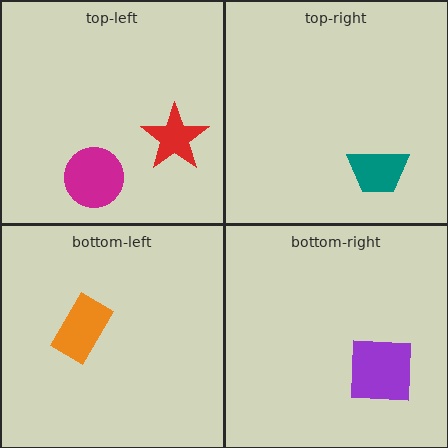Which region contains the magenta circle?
The top-left region.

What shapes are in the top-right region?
The teal trapezoid.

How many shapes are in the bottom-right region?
1.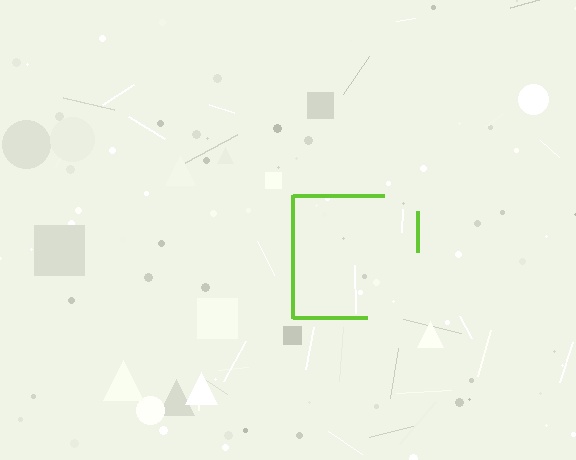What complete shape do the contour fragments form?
The contour fragments form a square.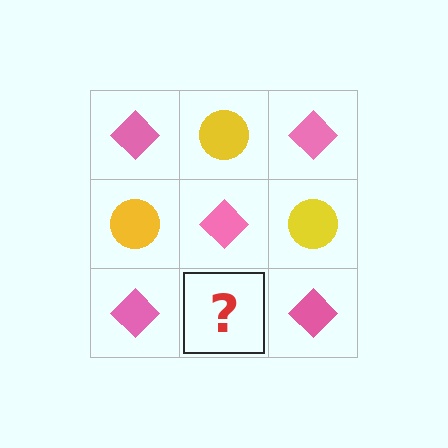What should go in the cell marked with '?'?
The missing cell should contain a yellow circle.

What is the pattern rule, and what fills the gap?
The rule is that it alternates pink diamond and yellow circle in a checkerboard pattern. The gap should be filled with a yellow circle.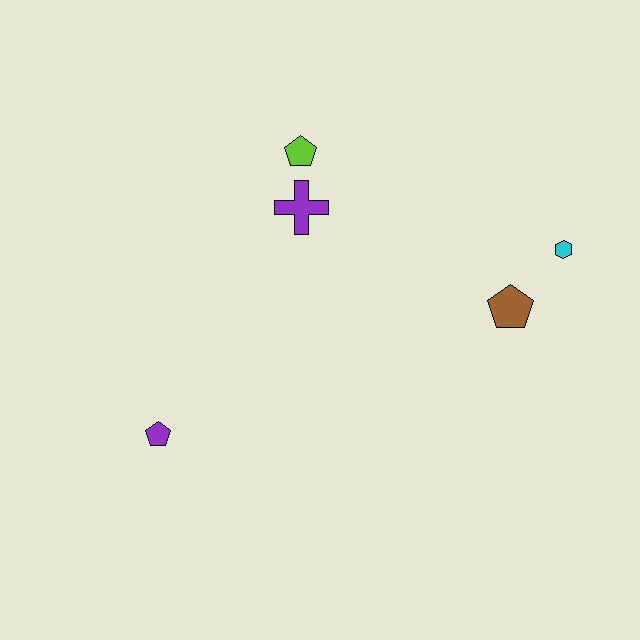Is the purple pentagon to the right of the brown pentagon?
No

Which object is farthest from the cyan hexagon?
The purple pentagon is farthest from the cyan hexagon.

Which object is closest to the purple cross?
The lime pentagon is closest to the purple cross.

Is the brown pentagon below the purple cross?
Yes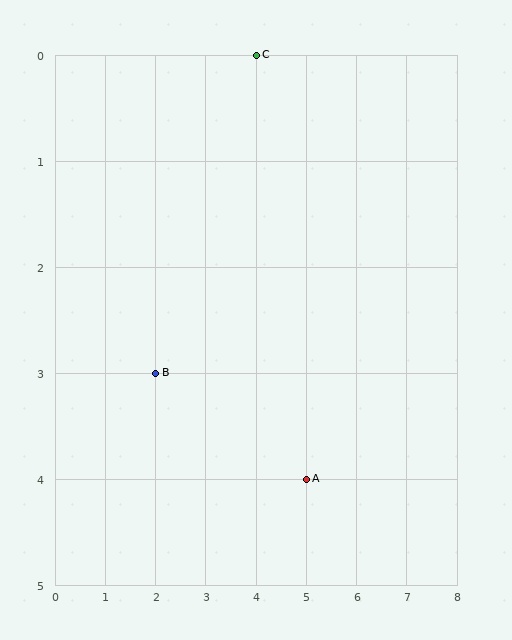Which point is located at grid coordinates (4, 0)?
Point C is at (4, 0).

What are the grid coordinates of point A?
Point A is at grid coordinates (5, 4).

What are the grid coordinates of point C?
Point C is at grid coordinates (4, 0).